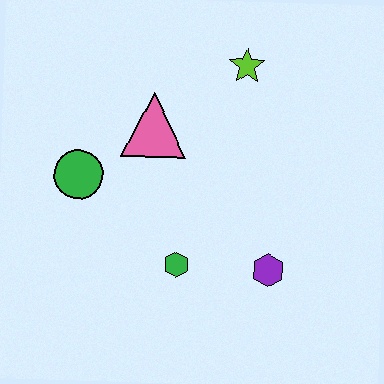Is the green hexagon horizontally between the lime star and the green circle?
Yes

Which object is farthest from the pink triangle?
The purple hexagon is farthest from the pink triangle.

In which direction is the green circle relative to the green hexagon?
The green circle is to the left of the green hexagon.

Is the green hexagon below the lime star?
Yes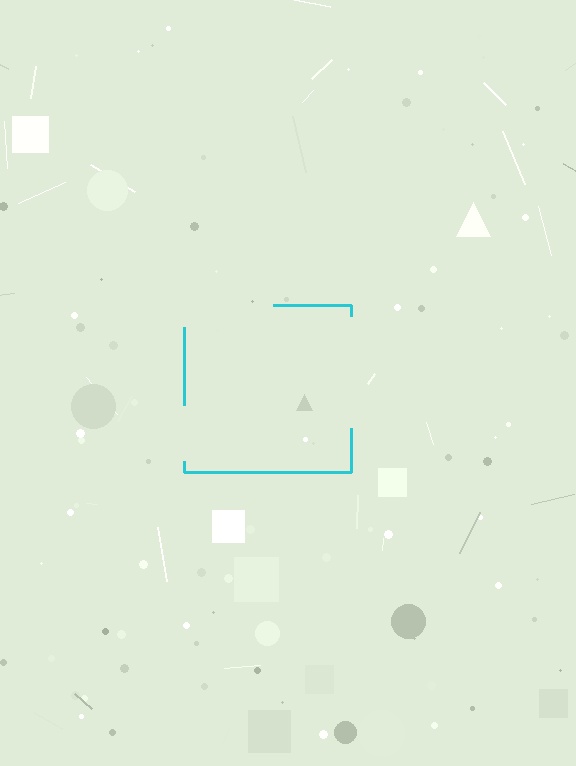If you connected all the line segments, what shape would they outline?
They would outline a square.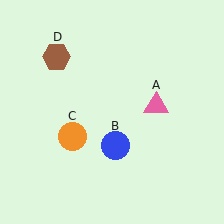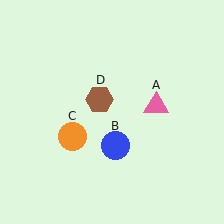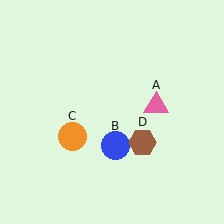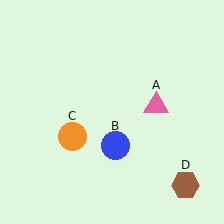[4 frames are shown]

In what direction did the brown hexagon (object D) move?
The brown hexagon (object D) moved down and to the right.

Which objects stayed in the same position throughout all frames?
Pink triangle (object A) and blue circle (object B) and orange circle (object C) remained stationary.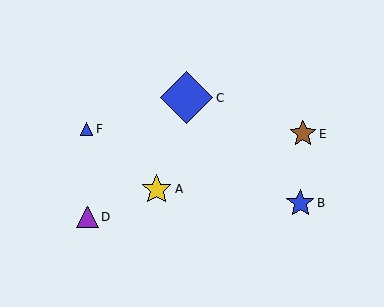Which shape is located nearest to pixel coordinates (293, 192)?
The blue star (labeled B) at (300, 203) is nearest to that location.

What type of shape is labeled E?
Shape E is a brown star.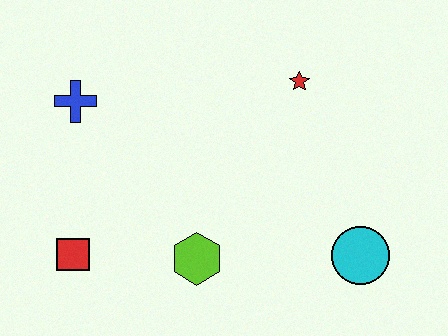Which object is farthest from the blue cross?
The cyan circle is farthest from the blue cross.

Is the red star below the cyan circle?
No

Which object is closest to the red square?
The lime hexagon is closest to the red square.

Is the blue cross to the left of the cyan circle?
Yes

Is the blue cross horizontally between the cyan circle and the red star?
No